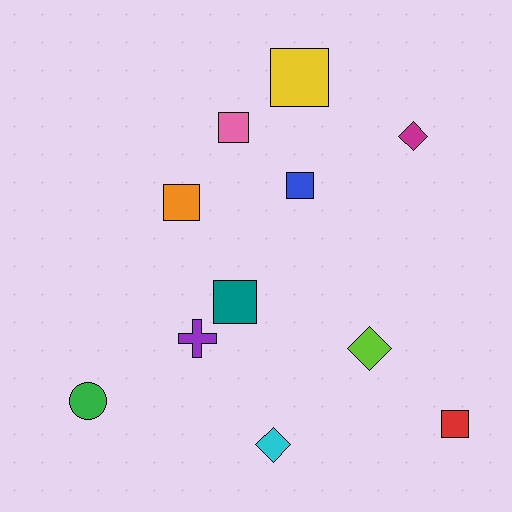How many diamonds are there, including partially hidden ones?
There are 3 diamonds.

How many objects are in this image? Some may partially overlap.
There are 11 objects.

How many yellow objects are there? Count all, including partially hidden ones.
There is 1 yellow object.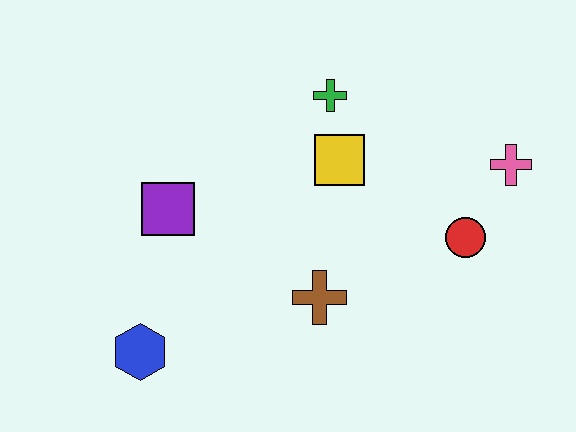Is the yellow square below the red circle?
No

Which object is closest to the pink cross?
The red circle is closest to the pink cross.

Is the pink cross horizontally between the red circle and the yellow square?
No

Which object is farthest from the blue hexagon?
The pink cross is farthest from the blue hexagon.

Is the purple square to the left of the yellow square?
Yes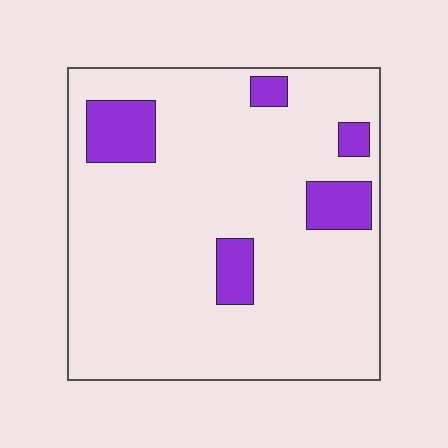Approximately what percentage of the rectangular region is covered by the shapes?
Approximately 15%.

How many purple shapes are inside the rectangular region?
5.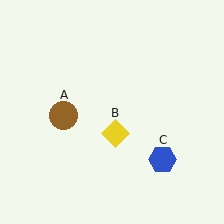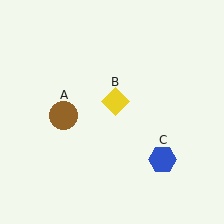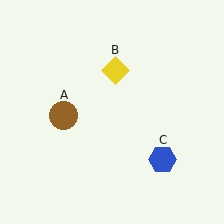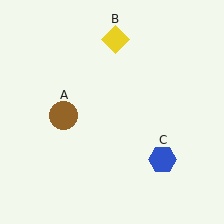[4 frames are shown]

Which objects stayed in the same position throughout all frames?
Brown circle (object A) and blue hexagon (object C) remained stationary.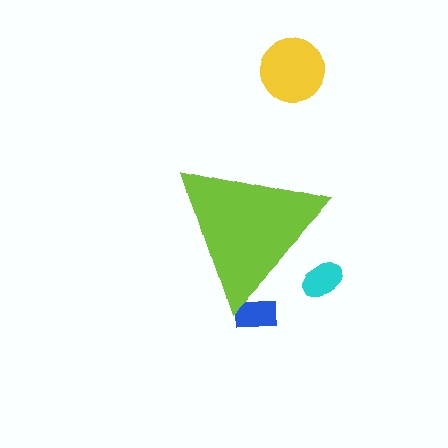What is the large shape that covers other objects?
A lime triangle.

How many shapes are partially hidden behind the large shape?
2 shapes are partially hidden.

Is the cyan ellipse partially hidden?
Yes, the cyan ellipse is partially hidden behind the lime triangle.